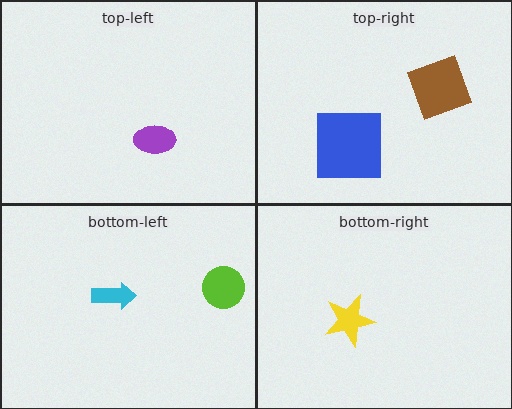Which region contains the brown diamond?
The top-right region.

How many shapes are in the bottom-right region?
1.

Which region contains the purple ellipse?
The top-left region.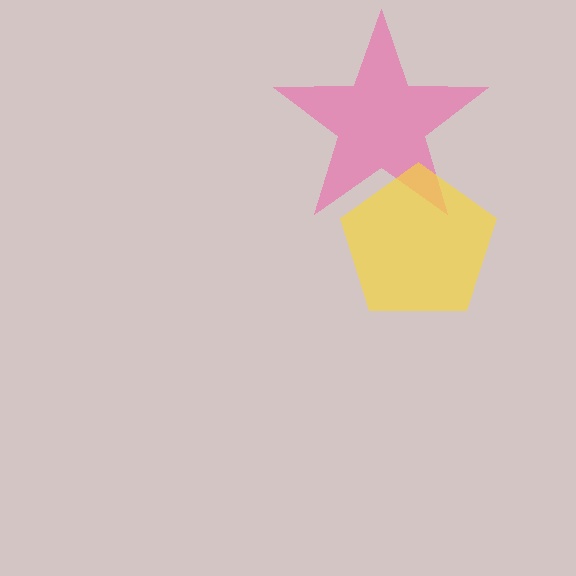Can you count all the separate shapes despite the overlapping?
Yes, there are 2 separate shapes.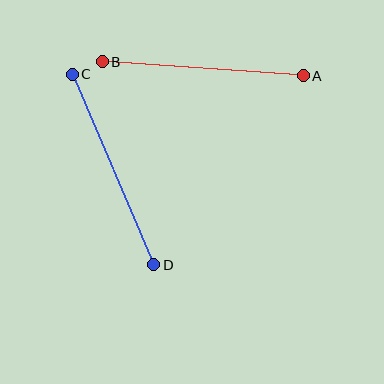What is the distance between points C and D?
The distance is approximately 207 pixels.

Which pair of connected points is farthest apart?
Points C and D are farthest apart.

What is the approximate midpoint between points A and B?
The midpoint is at approximately (203, 69) pixels.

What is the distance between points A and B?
The distance is approximately 202 pixels.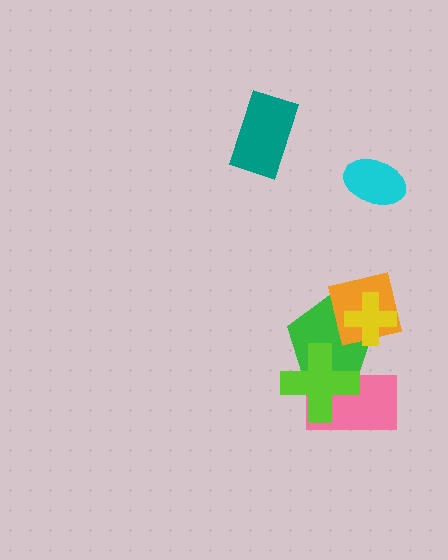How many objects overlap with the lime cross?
2 objects overlap with the lime cross.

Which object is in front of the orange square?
The yellow cross is in front of the orange square.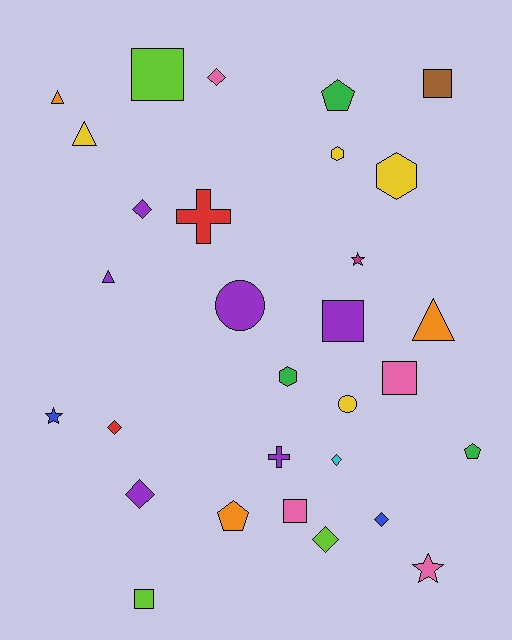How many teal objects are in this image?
There are no teal objects.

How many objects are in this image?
There are 30 objects.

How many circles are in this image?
There are 2 circles.